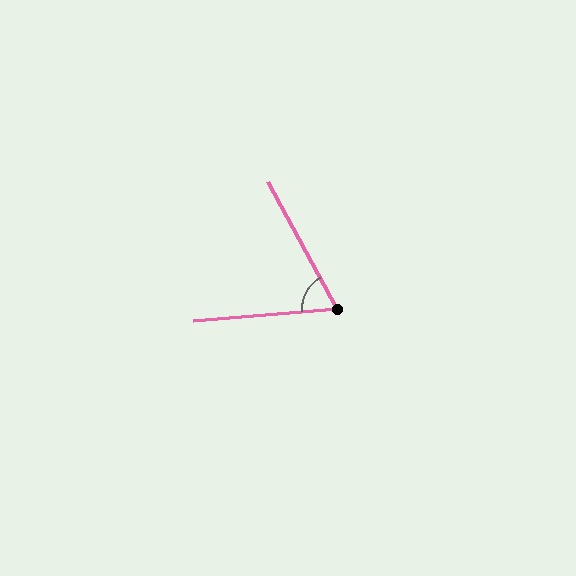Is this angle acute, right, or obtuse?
It is acute.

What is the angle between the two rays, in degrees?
Approximately 66 degrees.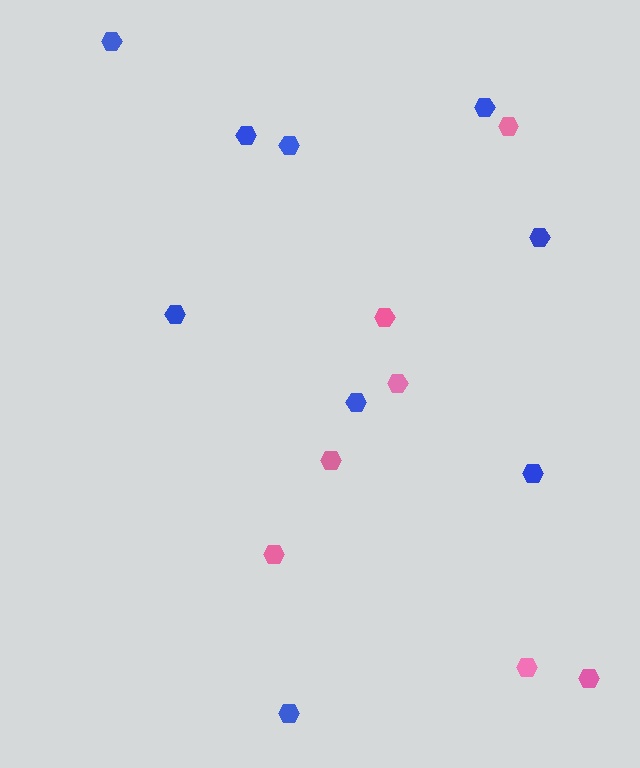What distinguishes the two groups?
There are 2 groups: one group of blue hexagons (9) and one group of pink hexagons (7).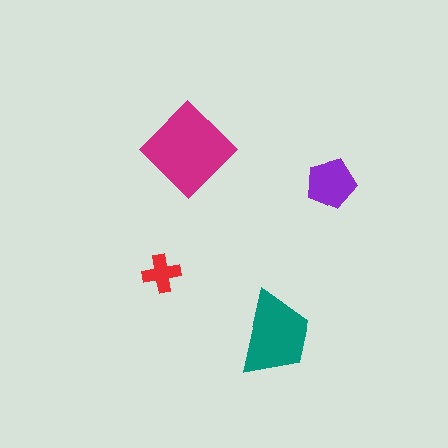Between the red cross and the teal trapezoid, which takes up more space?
The teal trapezoid.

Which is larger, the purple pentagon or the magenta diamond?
The magenta diamond.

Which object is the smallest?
The red cross.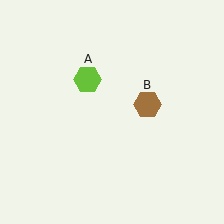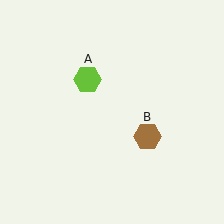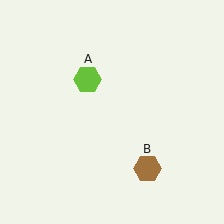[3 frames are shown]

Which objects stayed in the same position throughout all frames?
Lime hexagon (object A) remained stationary.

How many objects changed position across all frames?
1 object changed position: brown hexagon (object B).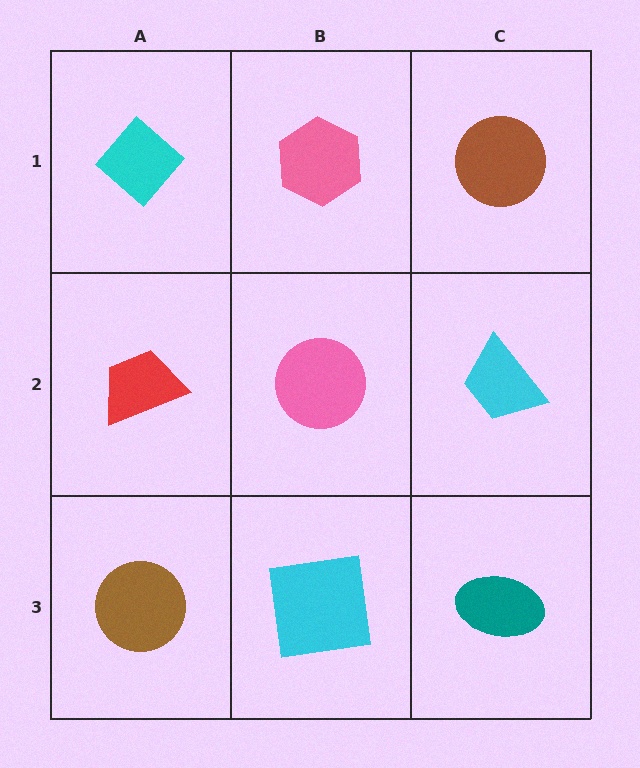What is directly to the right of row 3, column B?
A teal ellipse.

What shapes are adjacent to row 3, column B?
A pink circle (row 2, column B), a brown circle (row 3, column A), a teal ellipse (row 3, column C).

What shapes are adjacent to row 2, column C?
A brown circle (row 1, column C), a teal ellipse (row 3, column C), a pink circle (row 2, column B).